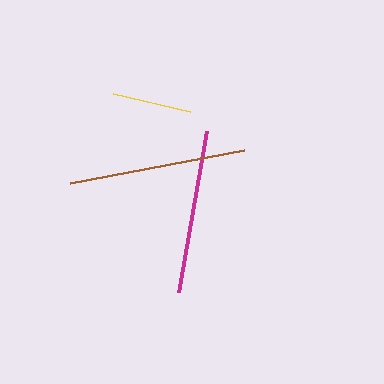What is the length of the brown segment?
The brown segment is approximately 177 pixels long.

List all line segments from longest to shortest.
From longest to shortest: brown, magenta, yellow.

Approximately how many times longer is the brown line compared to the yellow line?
The brown line is approximately 2.3 times the length of the yellow line.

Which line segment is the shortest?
The yellow line is the shortest at approximately 78 pixels.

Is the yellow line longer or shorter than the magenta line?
The magenta line is longer than the yellow line.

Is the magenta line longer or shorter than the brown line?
The brown line is longer than the magenta line.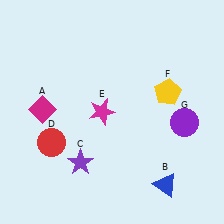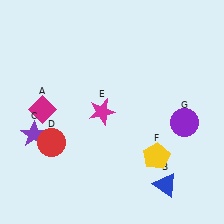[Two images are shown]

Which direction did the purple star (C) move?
The purple star (C) moved left.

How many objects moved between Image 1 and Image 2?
2 objects moved between the two images.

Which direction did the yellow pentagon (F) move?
The yellow pentagon (F) moved down.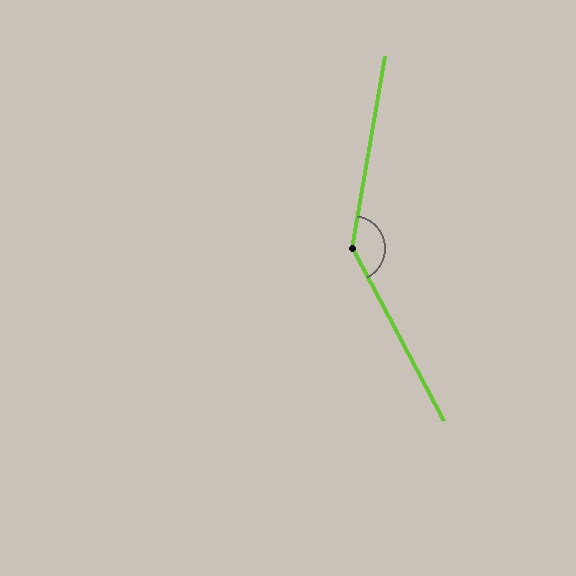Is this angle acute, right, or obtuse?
It is obtuse.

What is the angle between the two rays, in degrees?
Approximately 142 degrees.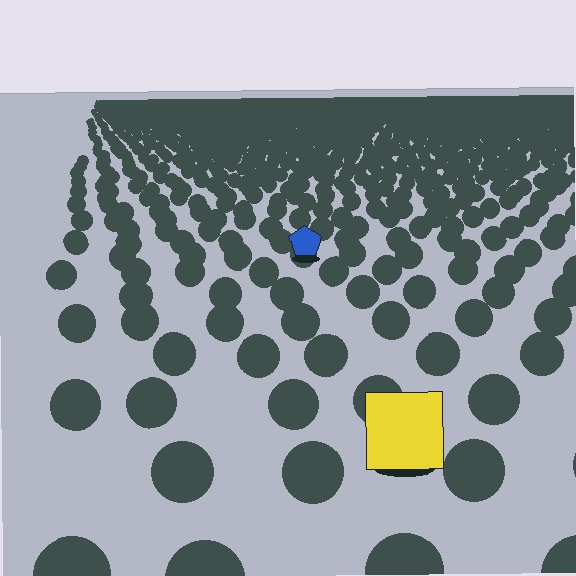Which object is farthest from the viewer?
The blue pentagon is farthest from the viewer. It appears smaller and the ground texture around it is denser.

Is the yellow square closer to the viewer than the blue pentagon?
Yes. The yellow square is closer — you can tell from the texture gradient: the ground texture is coarser near it.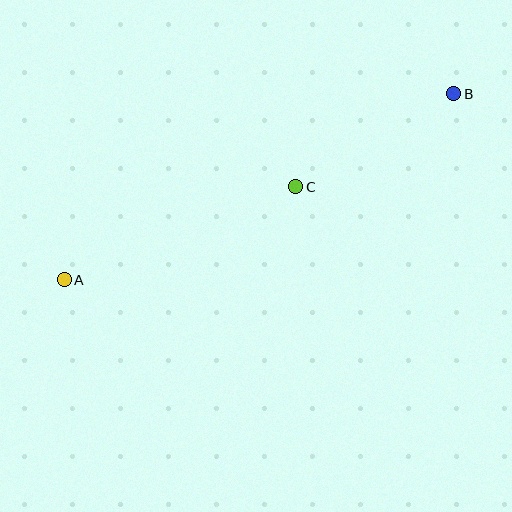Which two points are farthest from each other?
Points A and B are farthest from each other.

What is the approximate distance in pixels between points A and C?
The distance between A and C is approximately 250 pixels.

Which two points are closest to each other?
Points B and C are closest to each other.